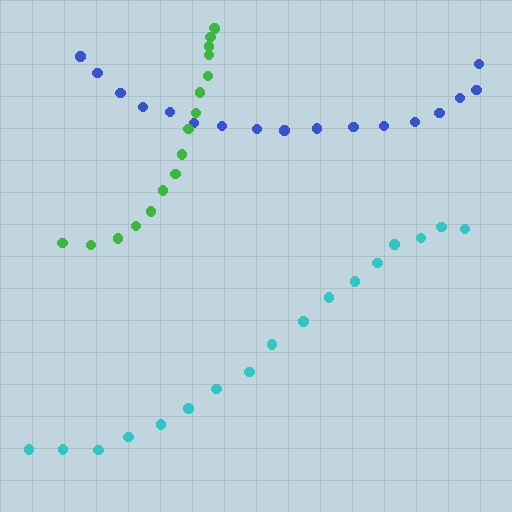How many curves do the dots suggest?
There are 3 distinct paths.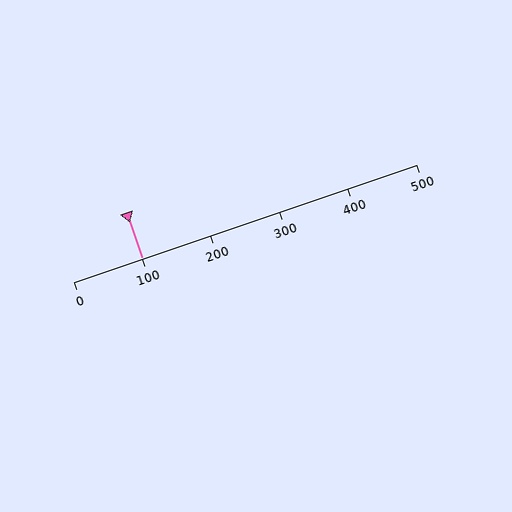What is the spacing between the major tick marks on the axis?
The major ticks are spaced 100 apart.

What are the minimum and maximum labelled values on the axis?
The axis runs from 0 to 500.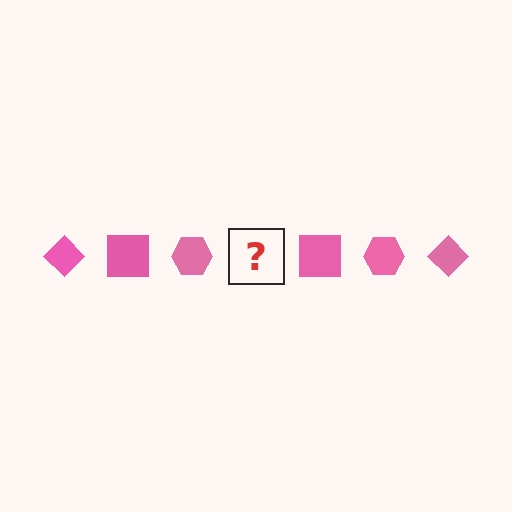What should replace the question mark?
The question mark should be replaced with a pink diamond.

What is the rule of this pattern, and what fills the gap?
The rule is that the pattern cycles through diamond, square, hexagon shapes in pink. The gap should be filled with a pink diamond.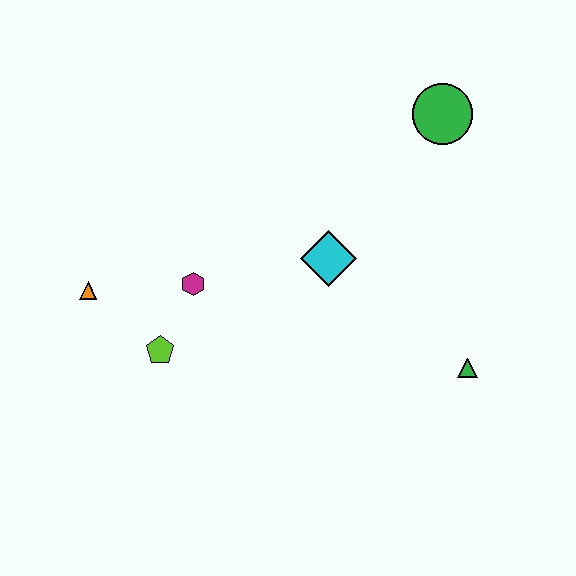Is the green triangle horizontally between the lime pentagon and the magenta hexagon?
No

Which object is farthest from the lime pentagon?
The green circle is farthest from the lime pentagon.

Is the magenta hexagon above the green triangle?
Yes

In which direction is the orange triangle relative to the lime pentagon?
The orange triangle is to the left of the lime pentagon.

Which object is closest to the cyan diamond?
The magenta hexagon is closest to the cyan diamond.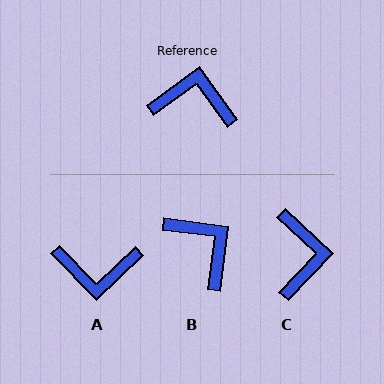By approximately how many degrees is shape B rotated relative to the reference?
Approximately 43 degrees clockwise.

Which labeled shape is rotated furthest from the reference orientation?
A, about 172 degrees away.